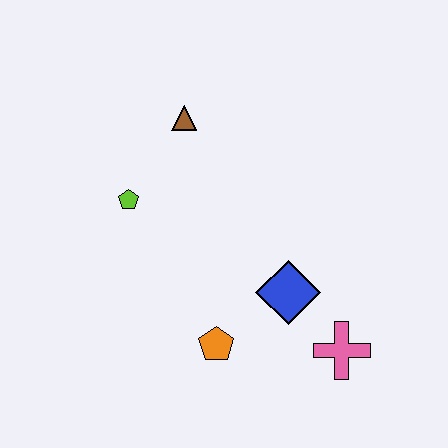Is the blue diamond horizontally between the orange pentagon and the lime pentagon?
No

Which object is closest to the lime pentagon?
The brown triangle is closest to the lime pentagon.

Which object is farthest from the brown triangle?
The pink cross is farthest from the brown triangle.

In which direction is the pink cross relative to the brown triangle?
The pink cross is below the brown triangle.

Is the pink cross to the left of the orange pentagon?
No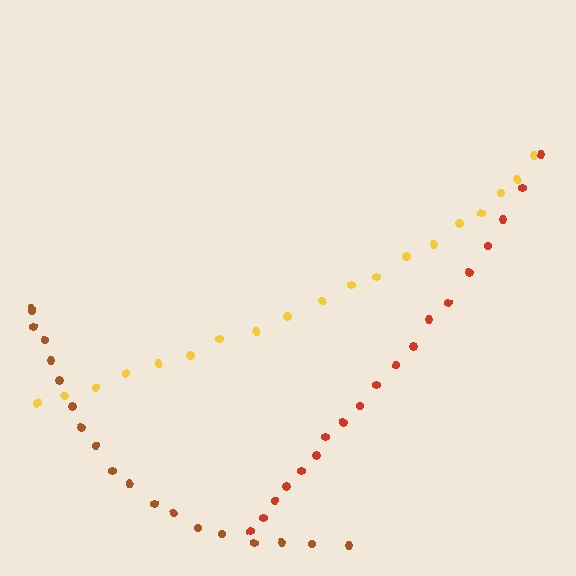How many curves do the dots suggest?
There are 3 distinct paths.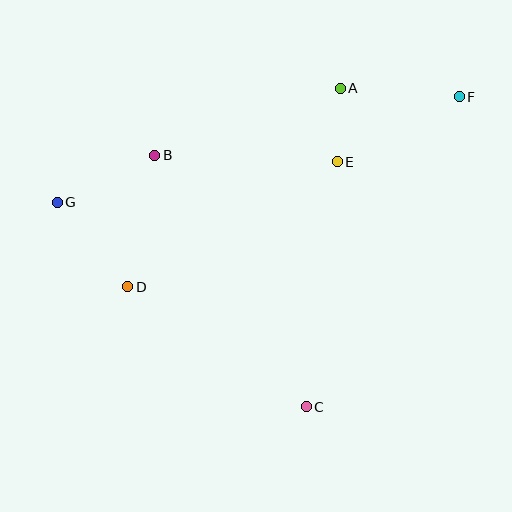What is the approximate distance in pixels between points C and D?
The distance between C and D is approximately 215 pixels.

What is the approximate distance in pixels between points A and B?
The distance between A and B is approximately 197 pixels.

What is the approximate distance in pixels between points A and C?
The distance between A and C is approximately 320 pixels.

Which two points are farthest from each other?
Points F and G are farthest from each other.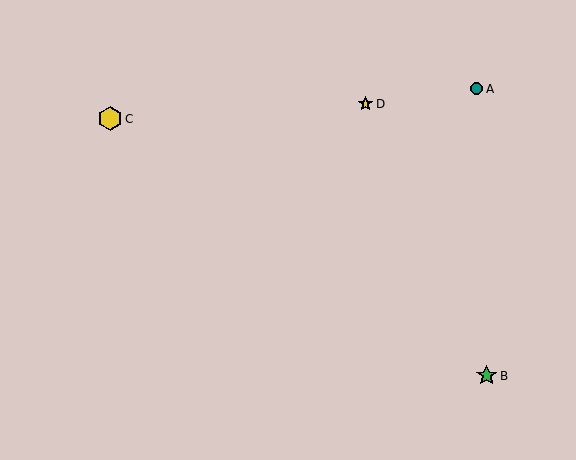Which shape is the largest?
The yellow hexagon (labeled C) is the largest.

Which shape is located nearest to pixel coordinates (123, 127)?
The yellow hexagon (labeled C) at (110, 119) is nearest to that location.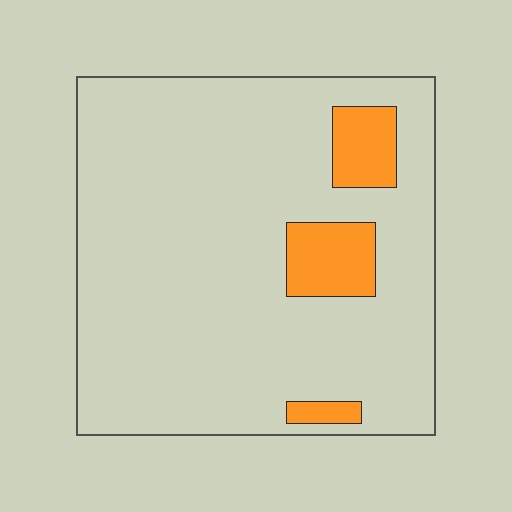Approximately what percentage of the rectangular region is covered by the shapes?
Approximately 10%.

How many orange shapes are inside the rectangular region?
3.